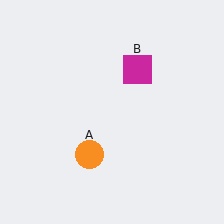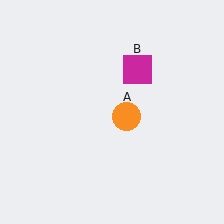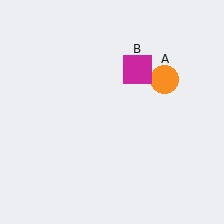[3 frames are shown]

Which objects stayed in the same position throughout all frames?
Magenta square (object B) remained stationary.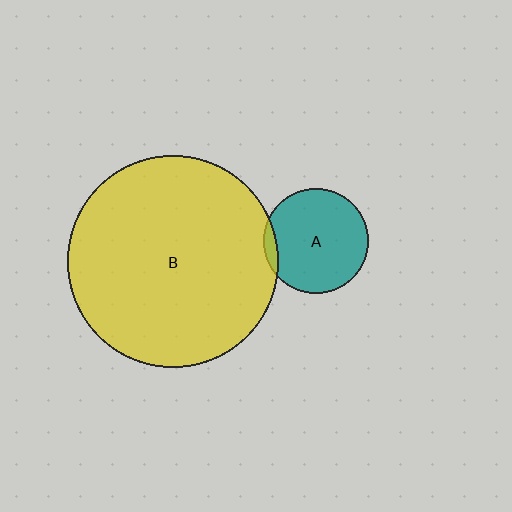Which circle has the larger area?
Circle B (yellow).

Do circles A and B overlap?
Yes.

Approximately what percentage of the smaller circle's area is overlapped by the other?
Approximately 5%.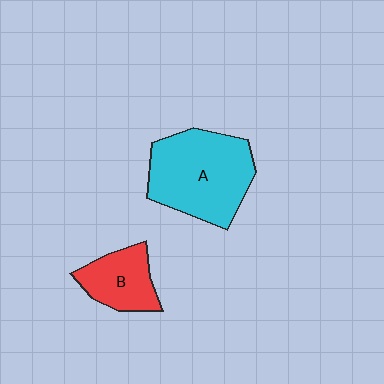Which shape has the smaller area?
Shape B (red).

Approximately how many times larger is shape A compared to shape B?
Approximately 2.0 times.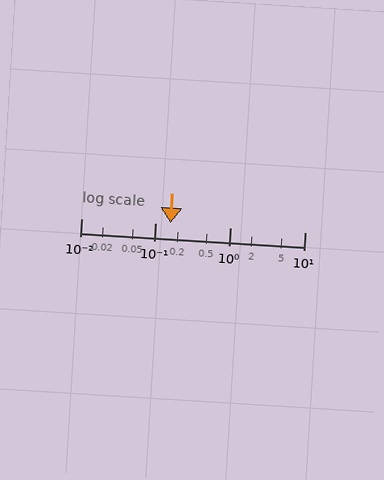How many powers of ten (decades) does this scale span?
The scale spans 3 decades, from 0.01 to 10.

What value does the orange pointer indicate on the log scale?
The pointer indicates approximately 0.16.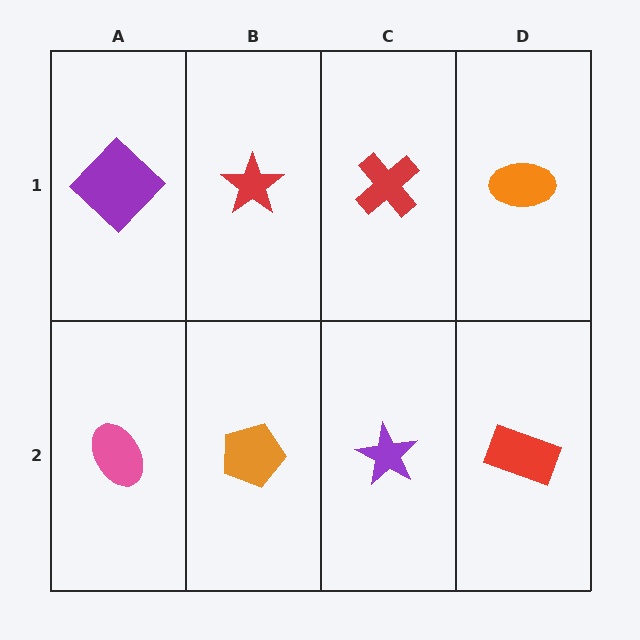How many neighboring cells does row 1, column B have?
3.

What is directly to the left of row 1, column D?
A red cross.